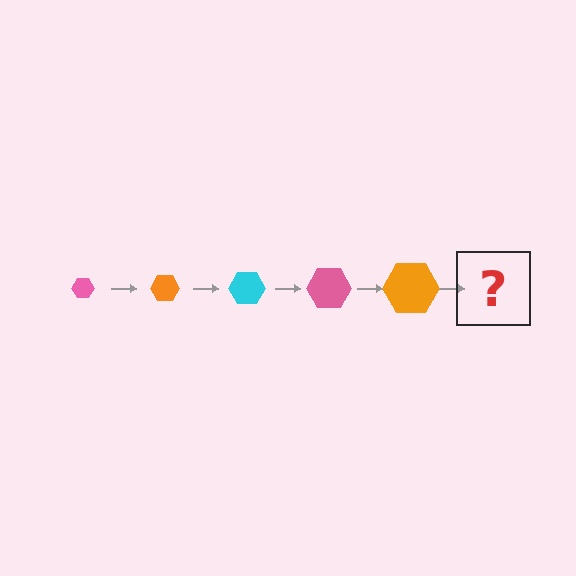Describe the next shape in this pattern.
It should be a cyan hexagon, larger than the previous one.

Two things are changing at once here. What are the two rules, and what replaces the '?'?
The two rules are that the hexagon grows larger each step and the color cycles through pink, orange, and cyan. The '?' should be a cyan hexagon, larger than the previous one.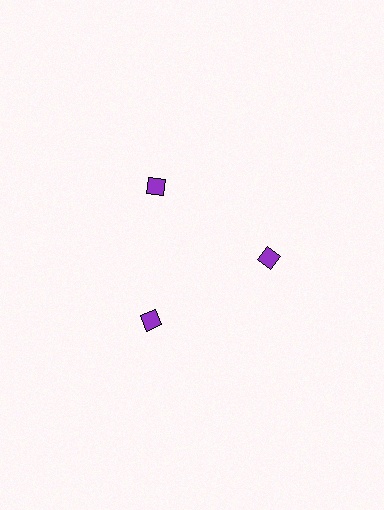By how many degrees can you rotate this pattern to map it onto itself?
The pattern maps onto itself every 120 degrees of rotation.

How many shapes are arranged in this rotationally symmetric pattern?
There are 3 shapes, arranged in 3 groups of 1.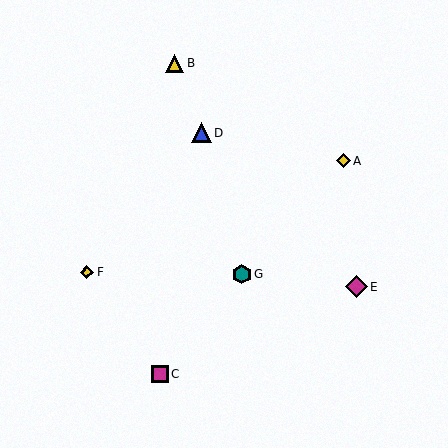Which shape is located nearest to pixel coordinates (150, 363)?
The magenta square (labeled C) at (160, 374) is nearest to that location.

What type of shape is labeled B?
Shape B is a yellow triangle.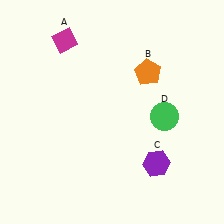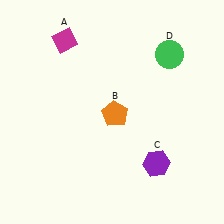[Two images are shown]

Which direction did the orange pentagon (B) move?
The orange pentagon (B) moved down.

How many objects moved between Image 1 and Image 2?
2 objects moved between the two images.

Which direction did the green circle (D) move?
The green circle (D) moved up.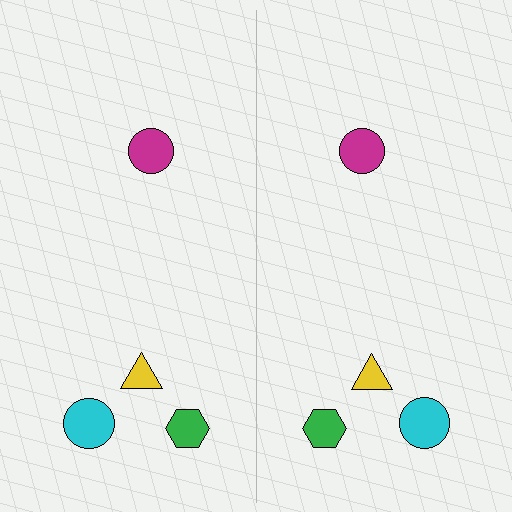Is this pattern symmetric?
Yes, this pattern has bilateral (reflection) symmetry.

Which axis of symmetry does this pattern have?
The pattern has a vertical axis of symmetry running through the center of the image.